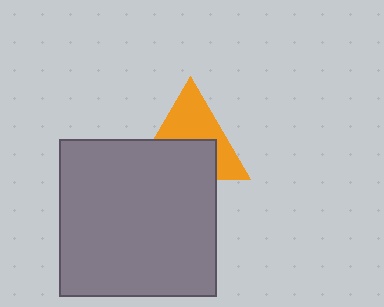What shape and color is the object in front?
The object in front is a gray square.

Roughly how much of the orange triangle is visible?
About half of it is visible (roughly 52%).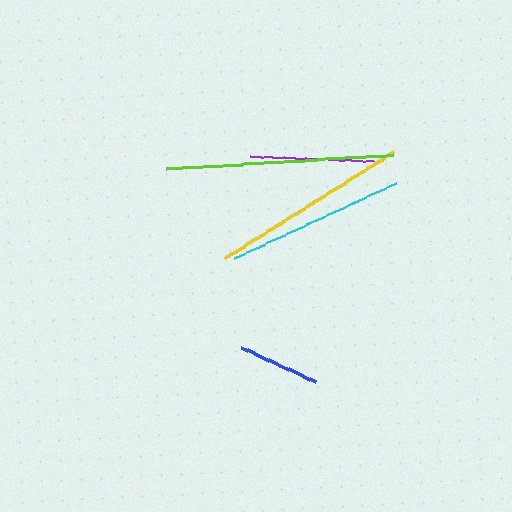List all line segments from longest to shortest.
From longest to shortest: lime, yellow, cyan, purple, blue.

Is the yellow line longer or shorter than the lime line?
The lime line is longer than the yellow line.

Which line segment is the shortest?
The blue line is the shortest at approximately 83 pixels.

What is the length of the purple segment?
The purple segment is approximately 124 pixels long.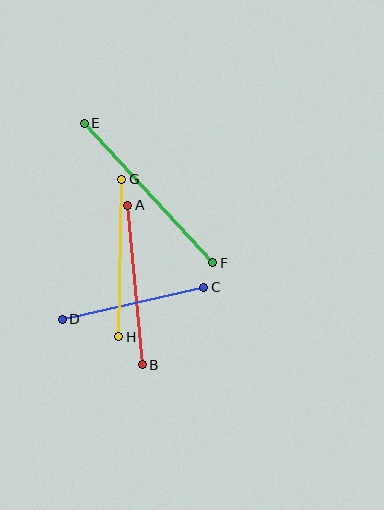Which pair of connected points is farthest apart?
Points E and F are farthest apart.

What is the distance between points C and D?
The distance is approximately 145 pixels.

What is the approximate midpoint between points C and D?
The midpoint is at approximately (133, 303) pixels.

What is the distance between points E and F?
The distance is approximately 190 pixels.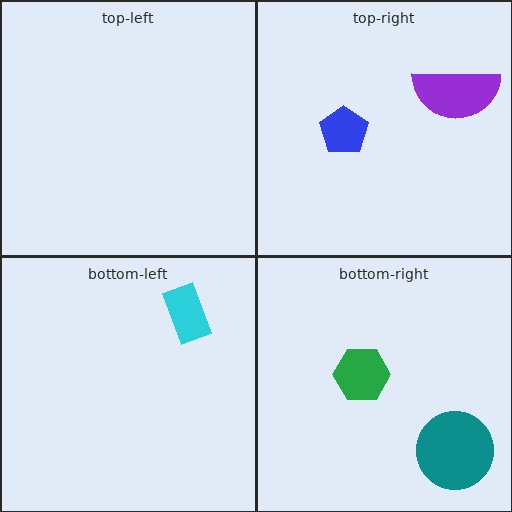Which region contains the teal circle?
The bottom-right region.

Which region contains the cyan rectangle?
The bottom-left region.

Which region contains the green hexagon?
The bottom-right region.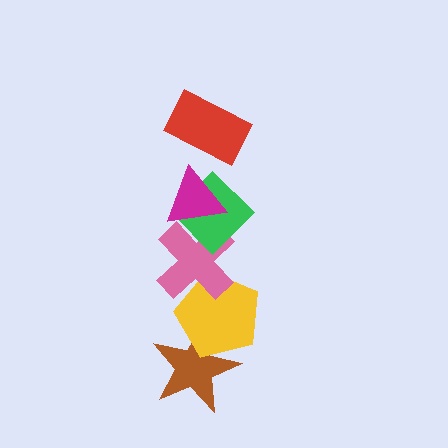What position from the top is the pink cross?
The pink cross is 4th from the top.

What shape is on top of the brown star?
The yellow pentagon is on top of the brown star.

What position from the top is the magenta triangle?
The magenta triangle is 2nd from the top.